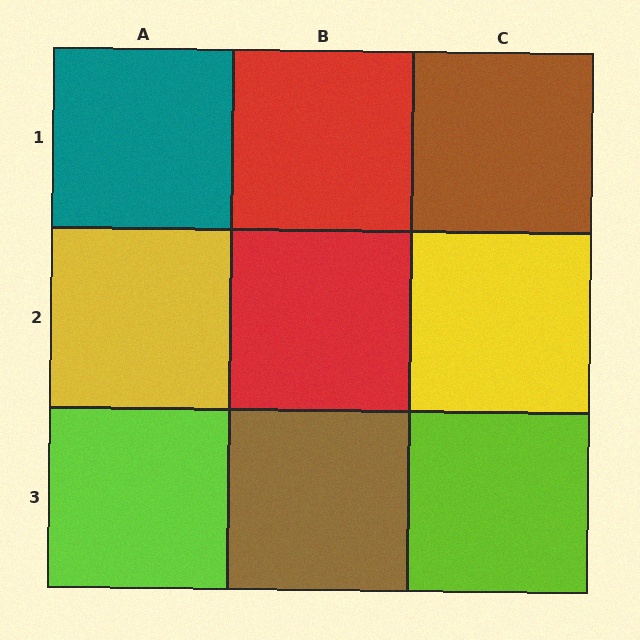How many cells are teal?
1 cell is teal.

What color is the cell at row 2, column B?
Red.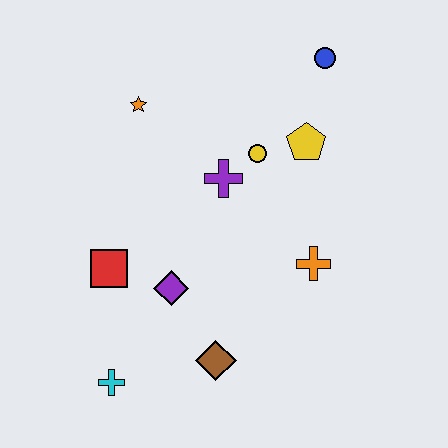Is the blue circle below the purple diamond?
No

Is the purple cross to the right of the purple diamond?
Yes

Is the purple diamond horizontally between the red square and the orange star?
No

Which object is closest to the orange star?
The purple cross is closest to the orange star.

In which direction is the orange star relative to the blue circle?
The orange star is to the left of the blue circle.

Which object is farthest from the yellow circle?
The cyan cross is farthest from the yellow circle.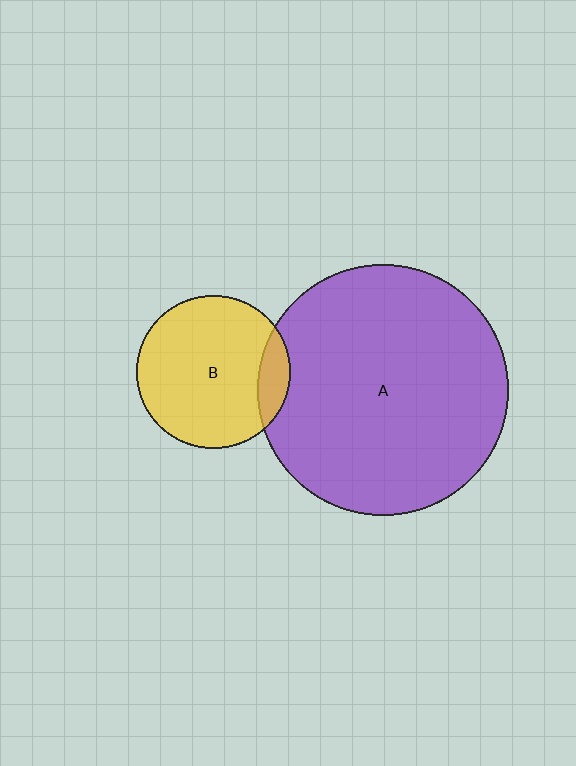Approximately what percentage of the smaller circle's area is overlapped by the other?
Approximately 10%.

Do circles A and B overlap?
Yes.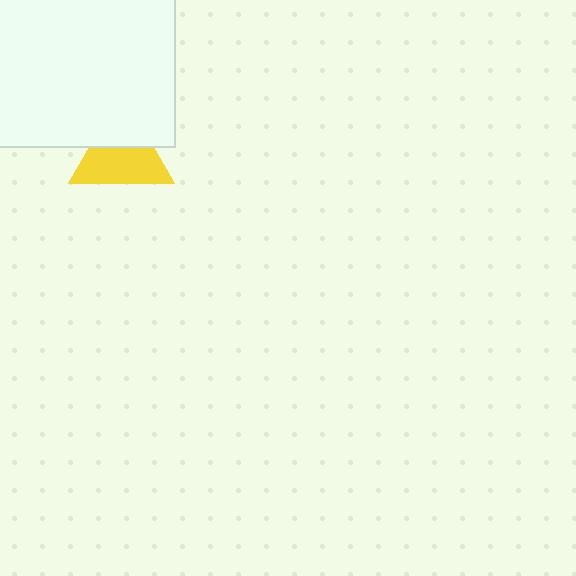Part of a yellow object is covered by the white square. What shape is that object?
It is a triangle.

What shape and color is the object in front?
The object in front is a white square.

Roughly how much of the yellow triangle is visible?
About half of it is visible (roughly 62%).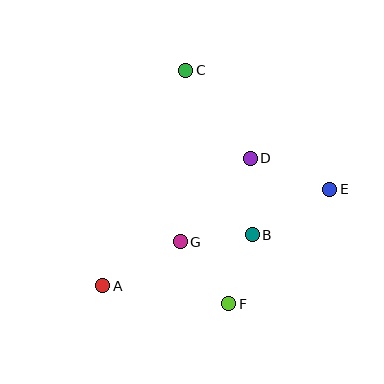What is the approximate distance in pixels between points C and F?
The distance between C and F is approximately 237 pixels.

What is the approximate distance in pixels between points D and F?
The distance between D and F is approximately 147 pixels.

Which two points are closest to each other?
Points B and G are closest to each other.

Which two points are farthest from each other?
Points A and E are farthest from each other.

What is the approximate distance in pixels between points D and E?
The distance between D and E is approximately 86 pixels.